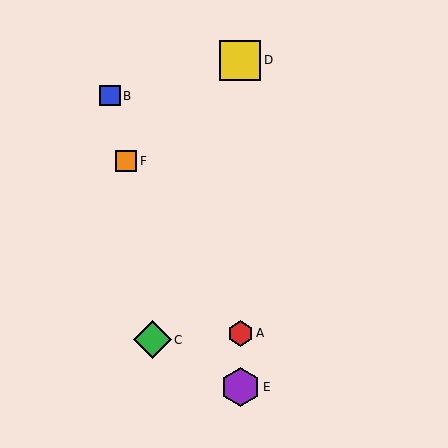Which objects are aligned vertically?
Objects A, D, E are aligned vertically.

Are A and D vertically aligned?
Yes, both are at x≈240.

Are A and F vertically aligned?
No, A is at x≈240 and F is at x≈126.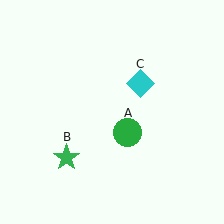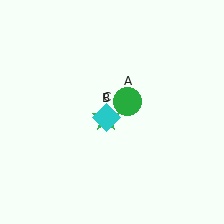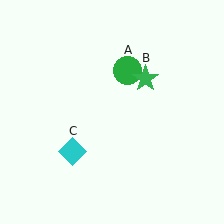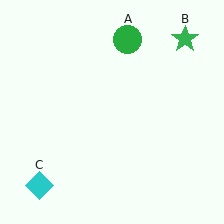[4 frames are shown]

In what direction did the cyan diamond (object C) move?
The cyan diamond (object C) moved down and to the left.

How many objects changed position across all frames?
3 objects changed position: green circle (object A), green star (object B), cyan diamond (object C).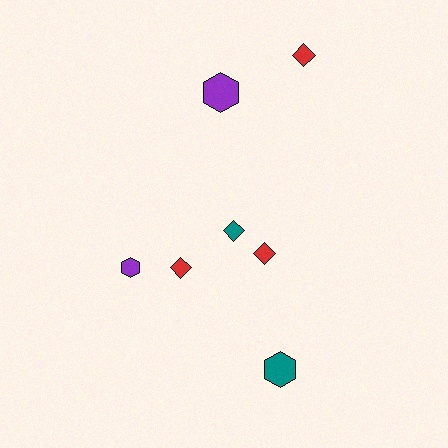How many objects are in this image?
There are 7 objects.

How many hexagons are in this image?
There are 3 hexagons.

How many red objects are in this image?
There are 3 red objects.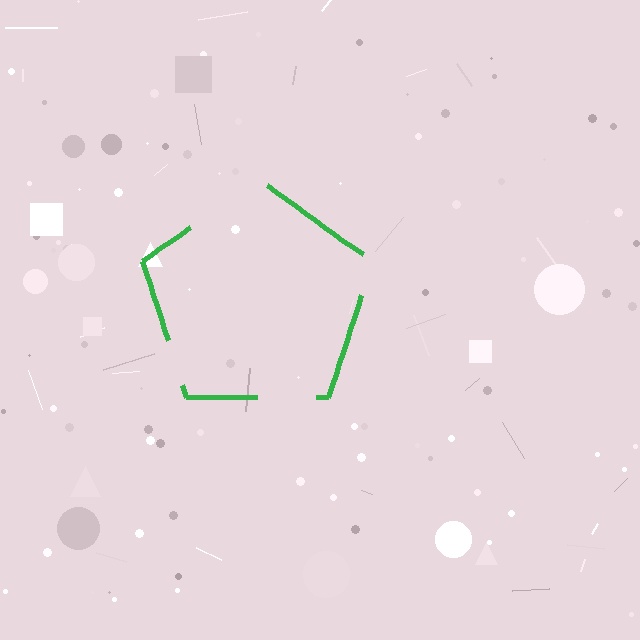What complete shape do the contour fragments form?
The contour fragments form a pentagon.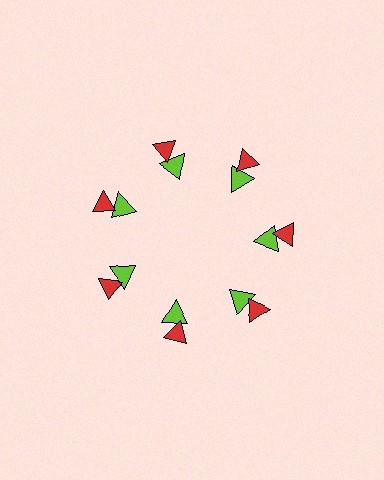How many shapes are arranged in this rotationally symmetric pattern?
There are 14 shapes, arranged in 7 groups of 2.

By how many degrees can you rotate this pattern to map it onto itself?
The pattern maps onto itself every 51 degrees of rotation.